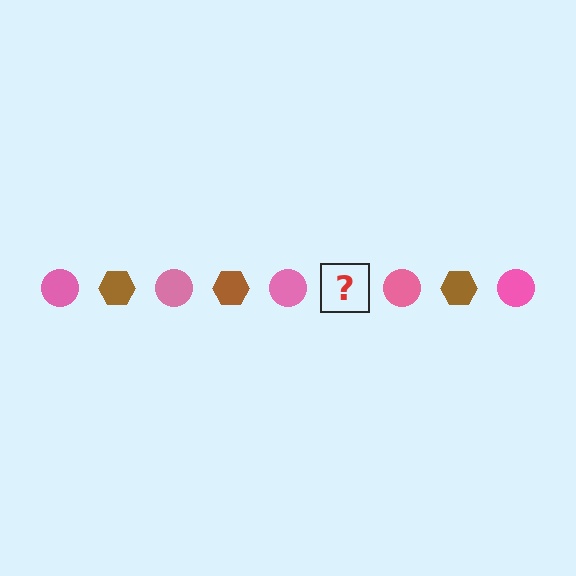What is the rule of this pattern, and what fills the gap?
The rule is that the pattern alternates between pink circle and brown hexagon. The gap should be filled with a brown hexagon.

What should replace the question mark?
The question mark should be replaced with a brown hexagon.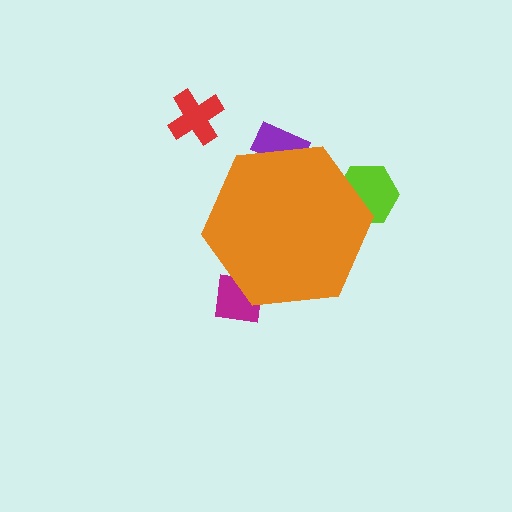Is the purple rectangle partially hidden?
Yes, the purple rectangle is partially hidden behind the orange hexagon.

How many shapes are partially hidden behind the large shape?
3 shapes are partially hidden.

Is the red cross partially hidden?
No, the red cross is fully visible.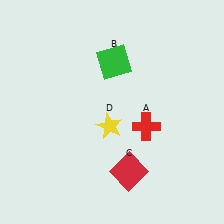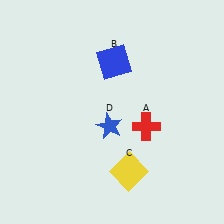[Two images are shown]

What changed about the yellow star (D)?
In Image 1, D is yellow. In Image 2, it changed to blue.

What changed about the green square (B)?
In Image 1, B is green. In Image 2, it changed to blue.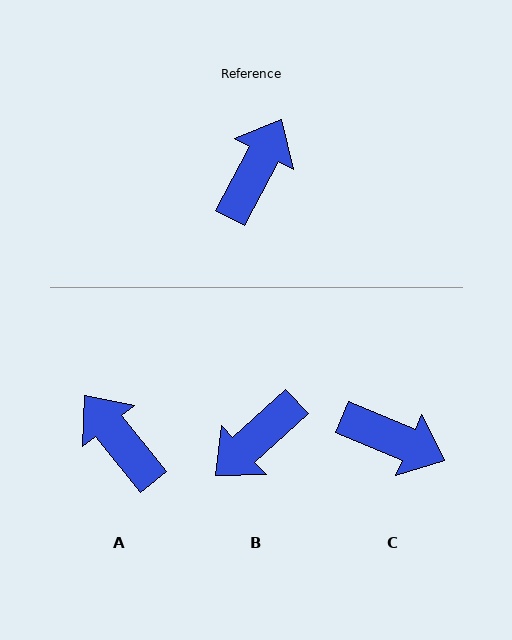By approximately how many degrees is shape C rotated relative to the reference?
Approximately 85 degrees clockwise.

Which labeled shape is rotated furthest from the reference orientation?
B, about 160 degrees away.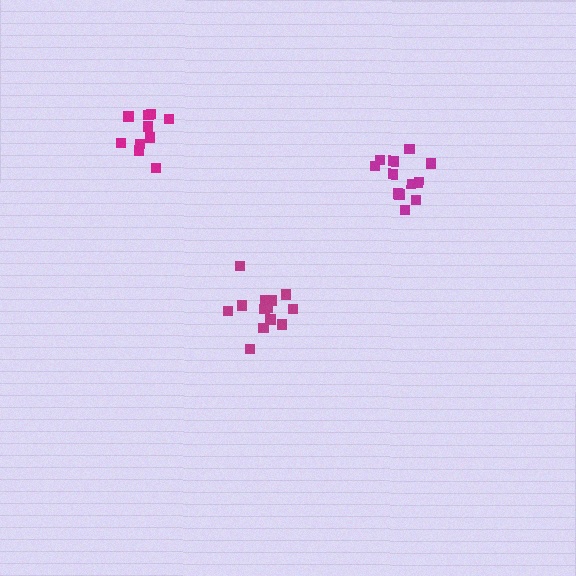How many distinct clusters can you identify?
There are 3 distinct clusters.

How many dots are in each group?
Group 1: 12 dots, Group 2: 13 dots, Group 3: 10 dots (35 total).